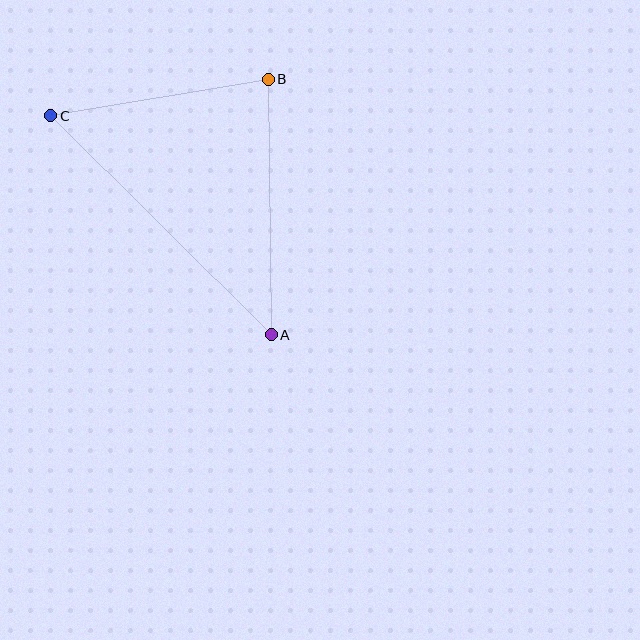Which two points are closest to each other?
Points B and C are closest to each other.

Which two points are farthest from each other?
Points A and C are farthest from each other.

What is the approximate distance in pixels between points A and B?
The distance between A and B is approximately 255 pixels.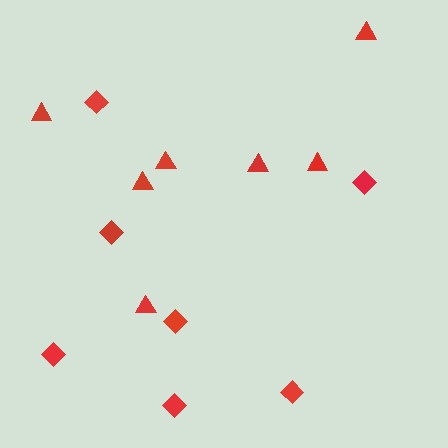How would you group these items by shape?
There are 2 groups: one group of triangles (7) and one group of diamonds (7).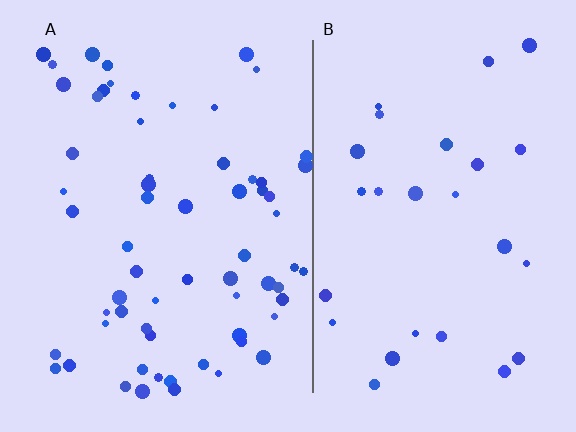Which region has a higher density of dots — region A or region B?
A (the left).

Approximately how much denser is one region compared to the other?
Approximately 2.3× — region A over region B.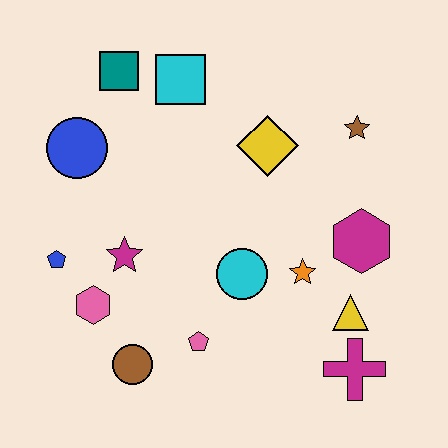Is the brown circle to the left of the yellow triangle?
Yes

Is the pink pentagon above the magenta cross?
Yes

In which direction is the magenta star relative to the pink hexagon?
The magenta star is above the pink hexagon.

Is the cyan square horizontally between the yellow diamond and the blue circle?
Yes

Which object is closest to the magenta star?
The pink hexagon is closest to the magenta star.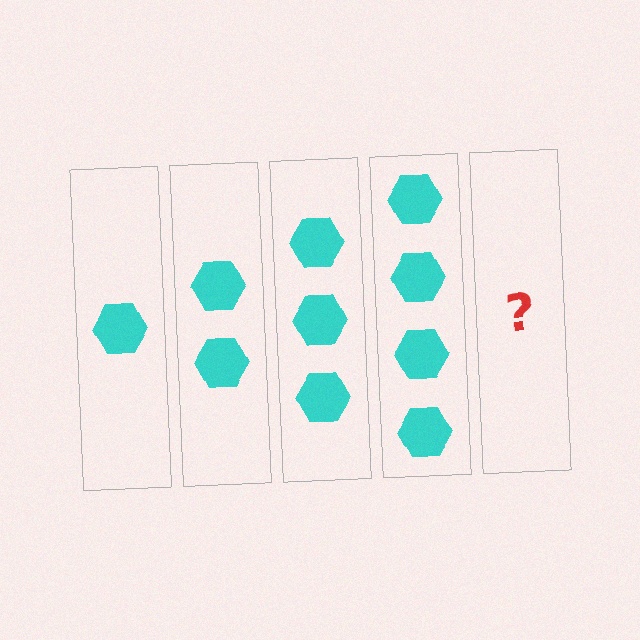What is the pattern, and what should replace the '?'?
The pattern is that each step adds one more hexagon. The '?' should be 5 hexagons.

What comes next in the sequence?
The next element should be 5 hexagons.